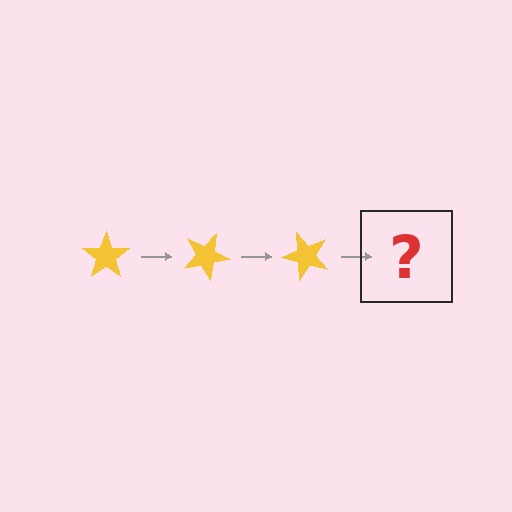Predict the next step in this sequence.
The next step is a yellow star rotated 75 degrees.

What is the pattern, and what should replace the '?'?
The pattern is that the star rotates 25 degrees each step. The '?' should be a yellow star rotated 75 degrees.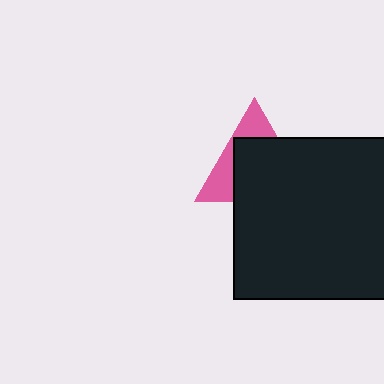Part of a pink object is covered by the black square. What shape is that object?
It is a triangle.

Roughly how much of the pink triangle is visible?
A small part of it is visible (roughly 36%).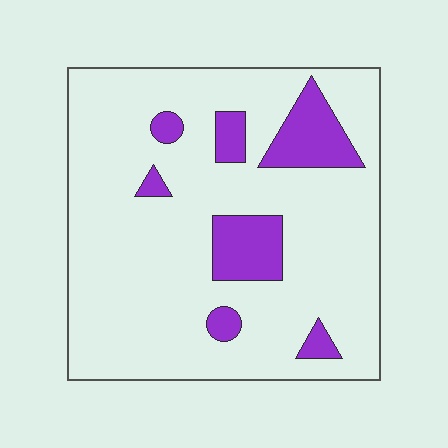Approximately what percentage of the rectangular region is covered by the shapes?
Approximately 15%.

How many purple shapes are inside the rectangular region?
7.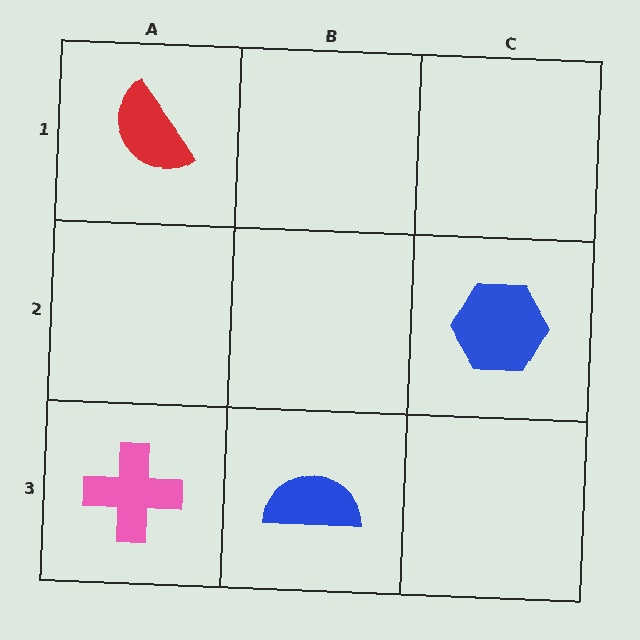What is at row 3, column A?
A pink cross.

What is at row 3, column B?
A blue semicircle.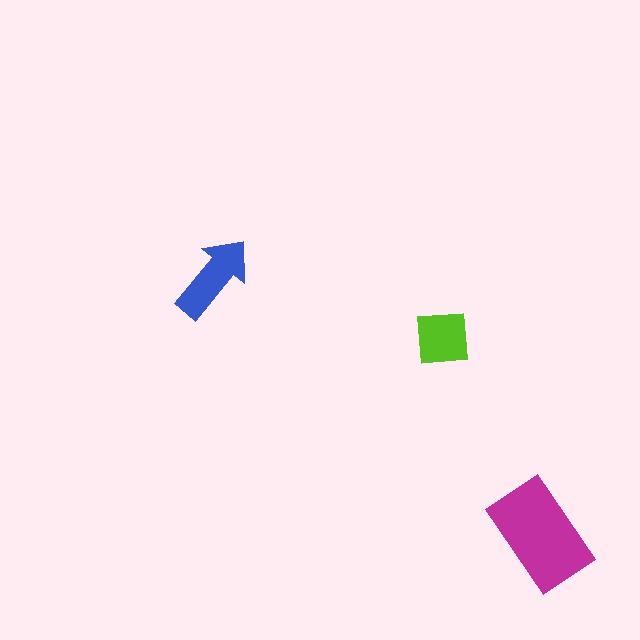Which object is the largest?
The magenta rectangle.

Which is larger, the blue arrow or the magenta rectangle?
The magenta rectangle.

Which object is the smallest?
The lime square.